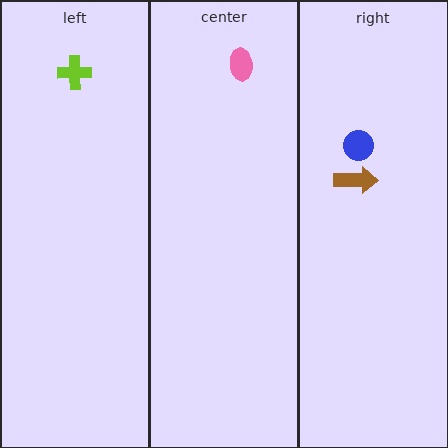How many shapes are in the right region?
2.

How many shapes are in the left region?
1.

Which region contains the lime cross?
The left region.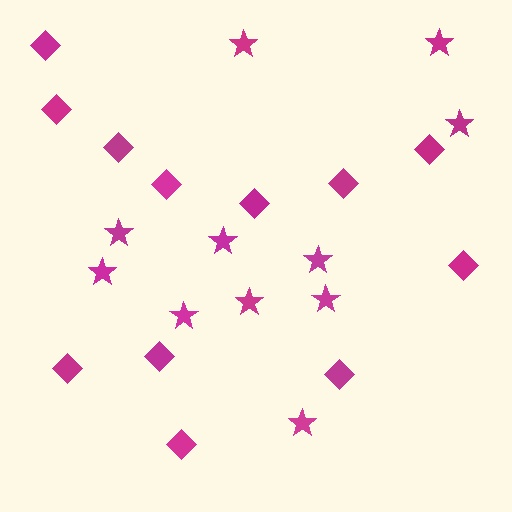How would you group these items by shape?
There are 2 groups: one group of stars (11) and one group of diamonds (12).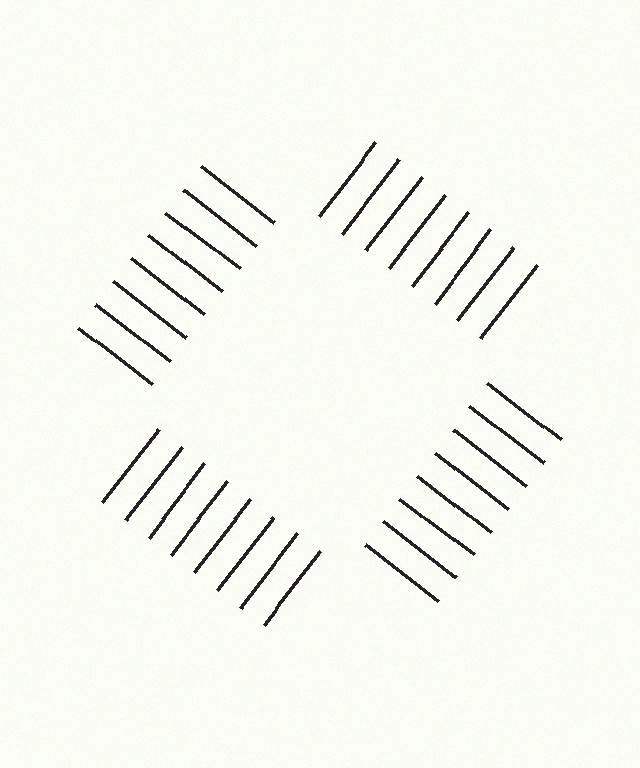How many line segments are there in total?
32 — 8 along each of the 4 edges.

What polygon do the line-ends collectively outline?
An illusory square — the line segments terminate on its edges but no continuous stroke is drawn.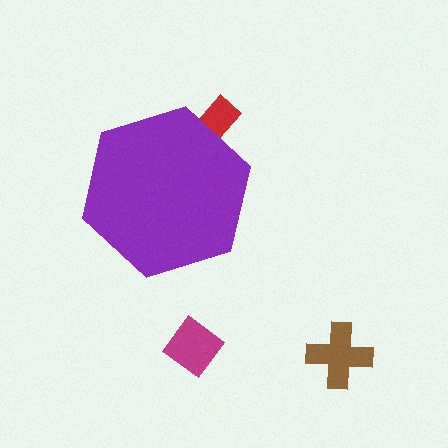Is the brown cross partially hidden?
No, the brown cross is fully visible.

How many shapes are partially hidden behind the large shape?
1 shape is partially hidden.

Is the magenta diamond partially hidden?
No, the magenta diamond is fully visible.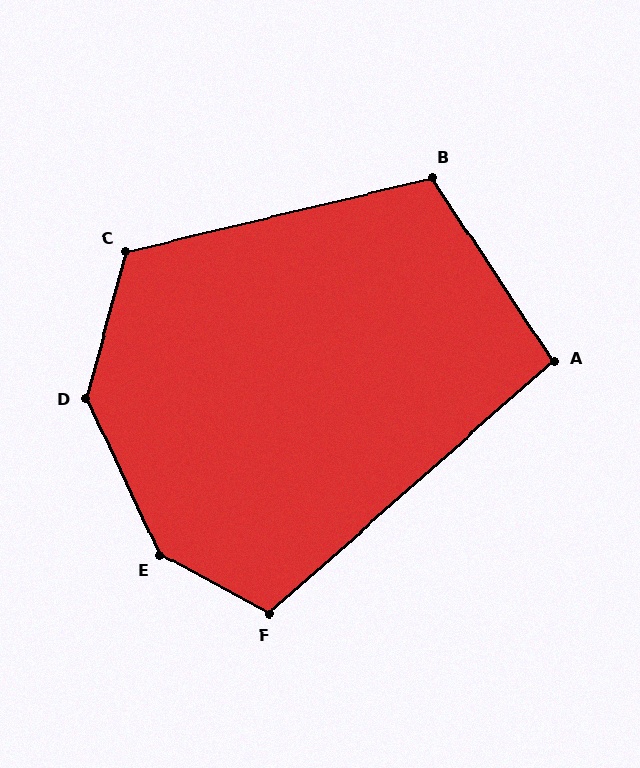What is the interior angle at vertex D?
Approximately 140 degrees (obtuse).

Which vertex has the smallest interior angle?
A, at approximately 98 degrees.